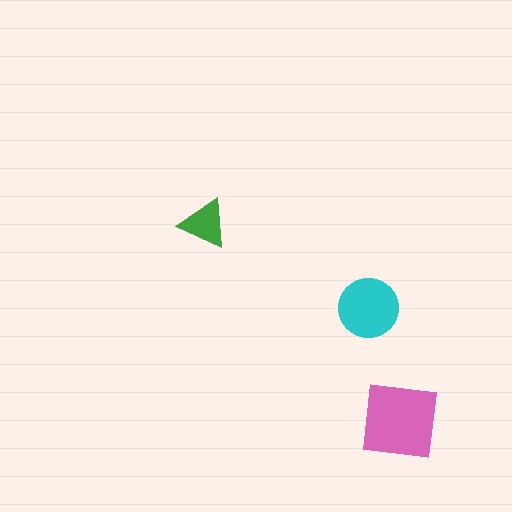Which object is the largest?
The pink square.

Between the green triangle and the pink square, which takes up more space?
The pink square.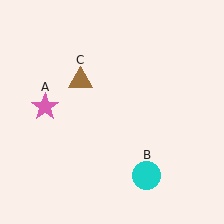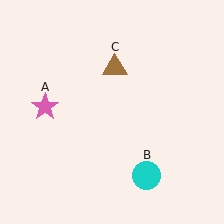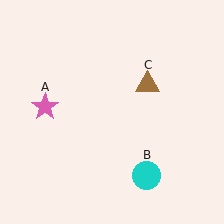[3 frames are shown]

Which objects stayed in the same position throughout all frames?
Pink star (object A) and cyan circle (object B) remained stationary.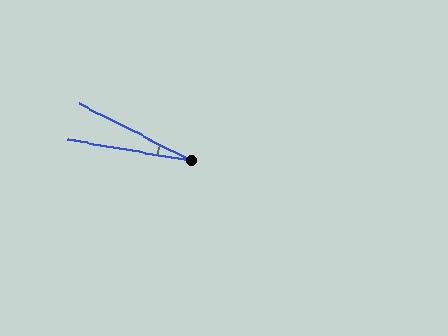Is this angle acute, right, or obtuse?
It is acute.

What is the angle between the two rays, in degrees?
Approximately 17 degrees.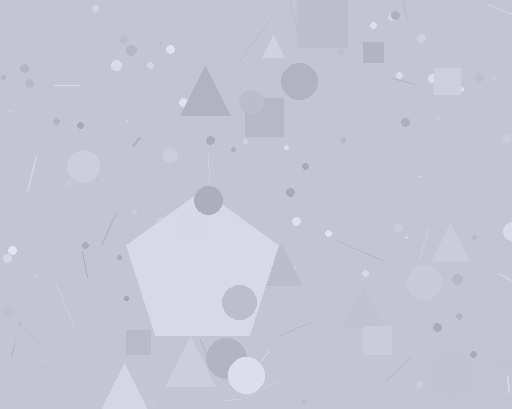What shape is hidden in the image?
A pentagon is hidden in the image.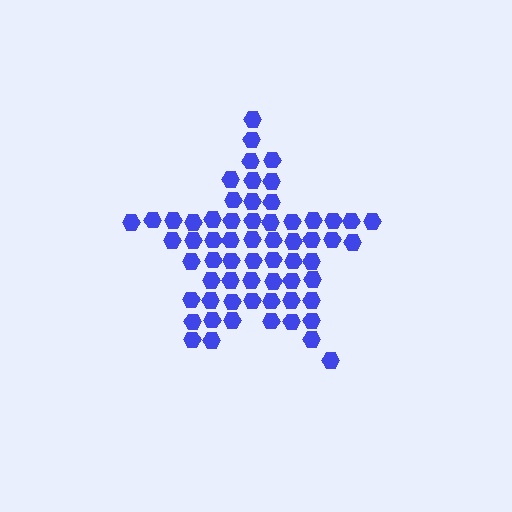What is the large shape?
The large shape is a star.